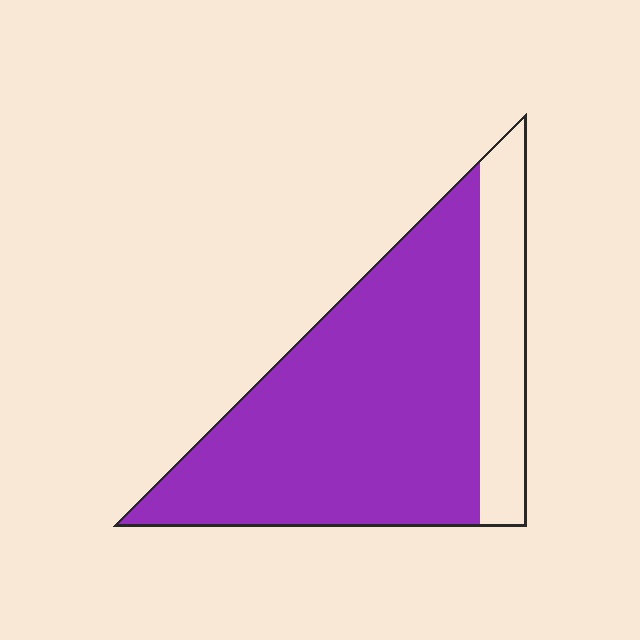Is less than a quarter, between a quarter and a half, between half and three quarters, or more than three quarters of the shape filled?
More than three quarters.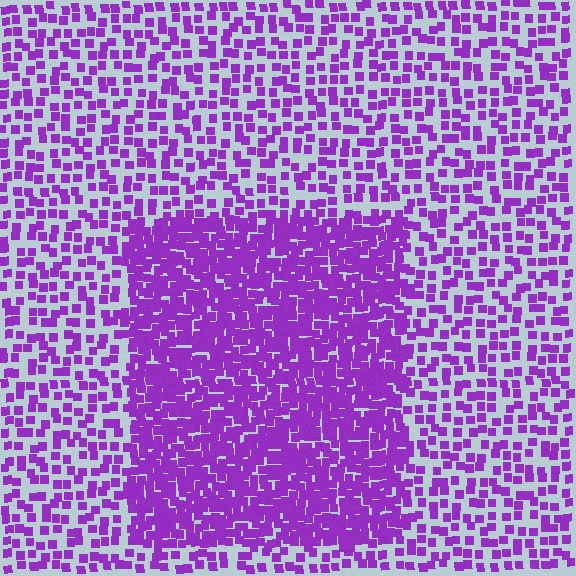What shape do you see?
I see a rectangle.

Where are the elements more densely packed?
The elements are more densely packed inside the rectangle boundary.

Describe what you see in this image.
The image contains small purple elements arranged at two different densities. A rectangle-shaped region is visible where the elements are more densely packed than the surrounding area.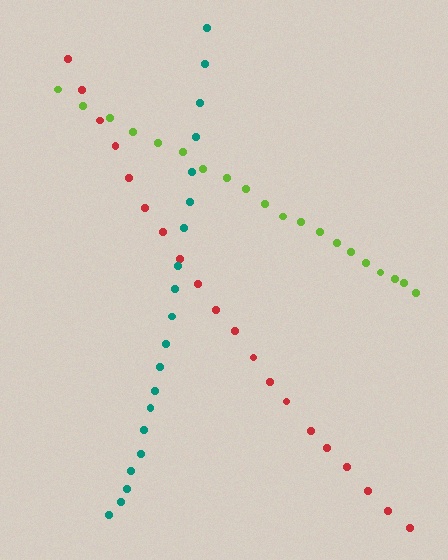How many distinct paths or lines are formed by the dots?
There are 3 distinct paths.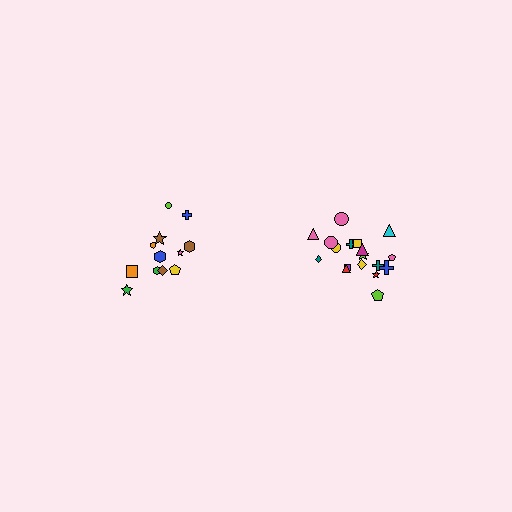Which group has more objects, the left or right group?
The right group.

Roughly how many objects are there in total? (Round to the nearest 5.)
Roughly 30 objects in total.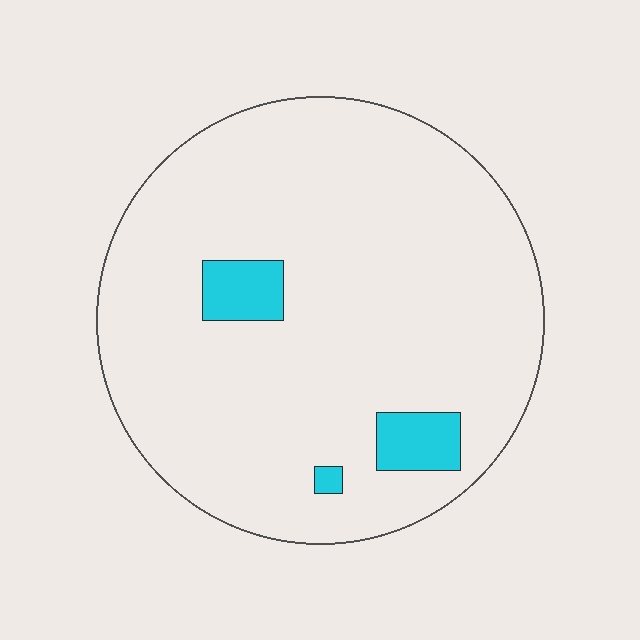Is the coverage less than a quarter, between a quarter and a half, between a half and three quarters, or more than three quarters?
Less than a quarter.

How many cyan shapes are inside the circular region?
3.